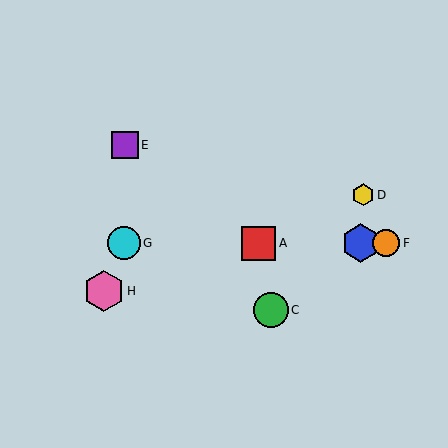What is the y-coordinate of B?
Object B is at y≈243.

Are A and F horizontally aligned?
Yes, both are at y≈243.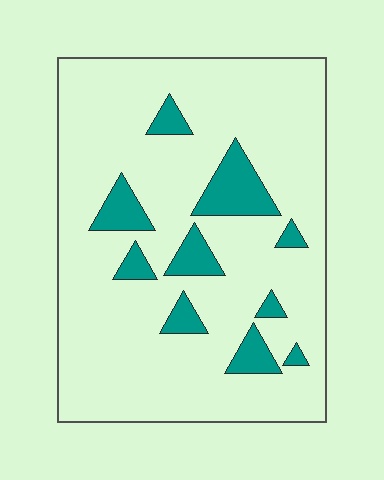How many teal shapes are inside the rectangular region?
10.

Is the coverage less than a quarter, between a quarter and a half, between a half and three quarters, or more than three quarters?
Less than a quarter.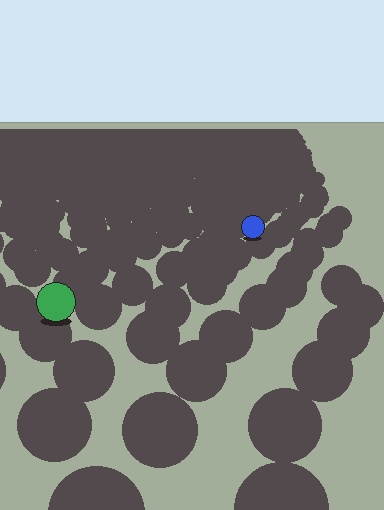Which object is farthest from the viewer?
The blue circle is farthest from the viewer. It appears smaller and the ground texture around it is denser.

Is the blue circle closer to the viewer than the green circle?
No. The green circle is closer — you can tell from the texture gradient: the ground texture is coarser near it.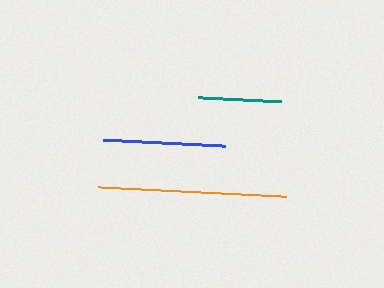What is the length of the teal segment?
The teal segment is approximately 83 pixels long.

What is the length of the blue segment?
The blue segment is approximately 122 pixels long.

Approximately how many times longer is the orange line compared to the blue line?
The orange line is approximately 1.6 times the length of the blue line.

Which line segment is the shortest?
The teal line is the shortest at approximately 83 pixels.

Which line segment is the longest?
The orange line is the longest at approximately 190 pixels.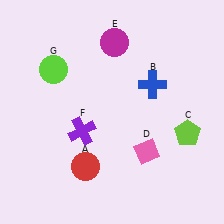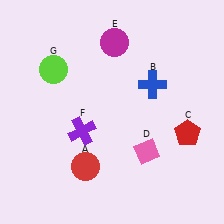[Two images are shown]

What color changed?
The pentagon (C) changed from lime in Image 1 to red in Image 2.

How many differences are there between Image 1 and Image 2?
There is 1 difference between the two images.